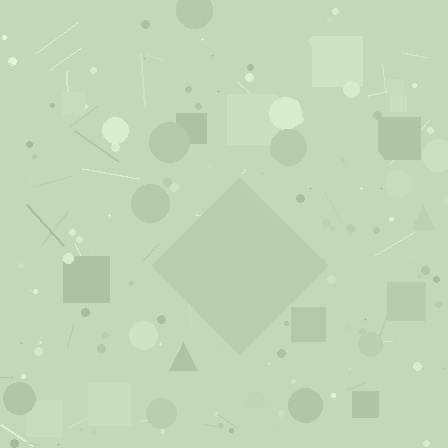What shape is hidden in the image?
A diamond is hidden in the image.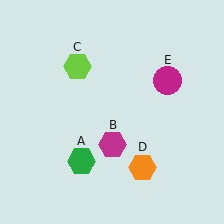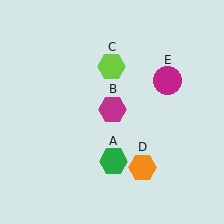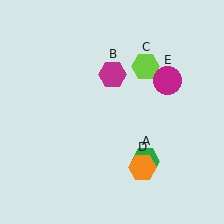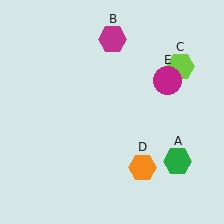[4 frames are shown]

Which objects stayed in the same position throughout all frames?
Orange hexagon (object D) and magenta circle (object E) remained stationary.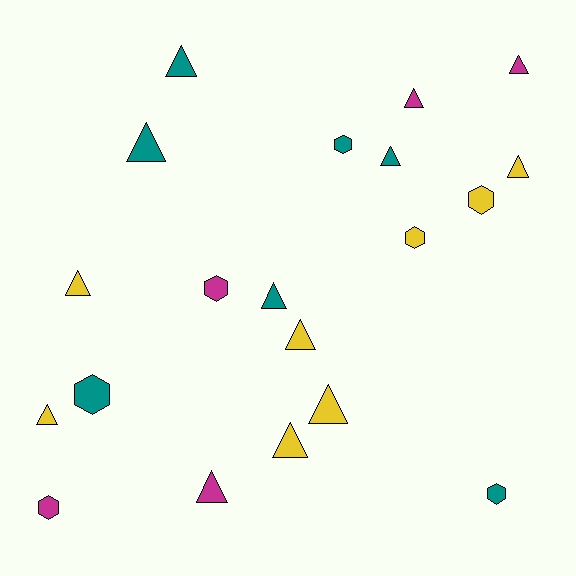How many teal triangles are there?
There are 4 teal triangles.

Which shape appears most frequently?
Triangle, with 13 objects.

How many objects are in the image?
There are 20 objects.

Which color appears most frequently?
Yellow, with 8 objects.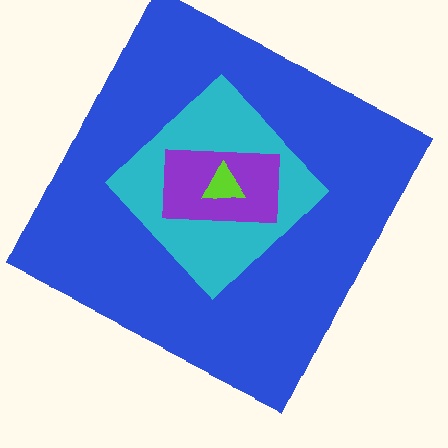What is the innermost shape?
The lime triangle.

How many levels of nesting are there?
4.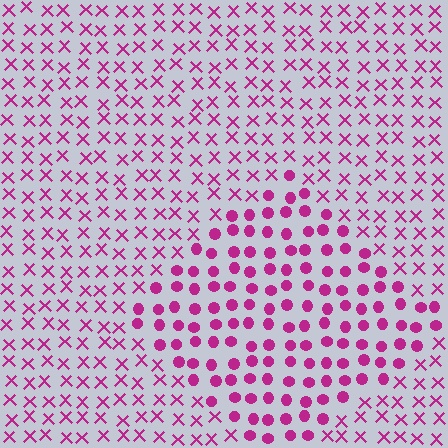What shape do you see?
I see a diamond.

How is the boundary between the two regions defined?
The boundary is defined by a change in element shape: circles inside vs. X marks outside. All elements share the same color and spacing.